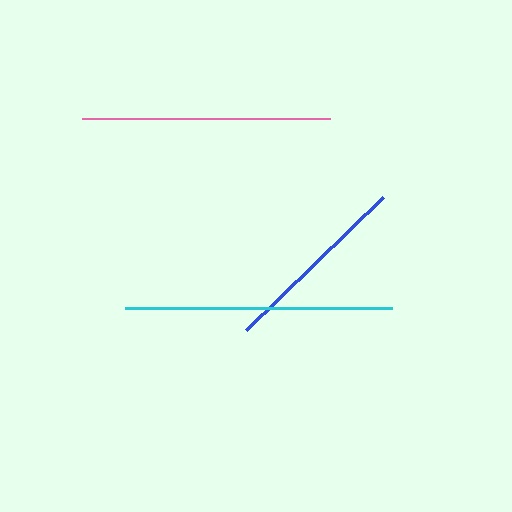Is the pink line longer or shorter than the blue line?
The pink line is longer than the blue line.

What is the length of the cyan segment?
The cyan segment is approximately 267 pixels long.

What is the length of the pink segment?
The pink segment is approximately 249 pixels long.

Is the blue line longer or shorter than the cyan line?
The cyan line is longer than the blue line.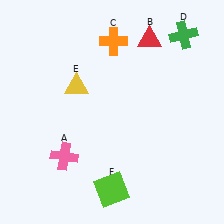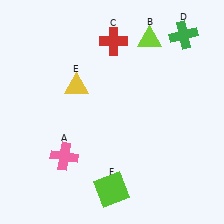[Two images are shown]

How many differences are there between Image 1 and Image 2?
There are 2 differences between the two images.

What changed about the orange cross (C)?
In Image 1, C is orange. In Image 2, it changed to red.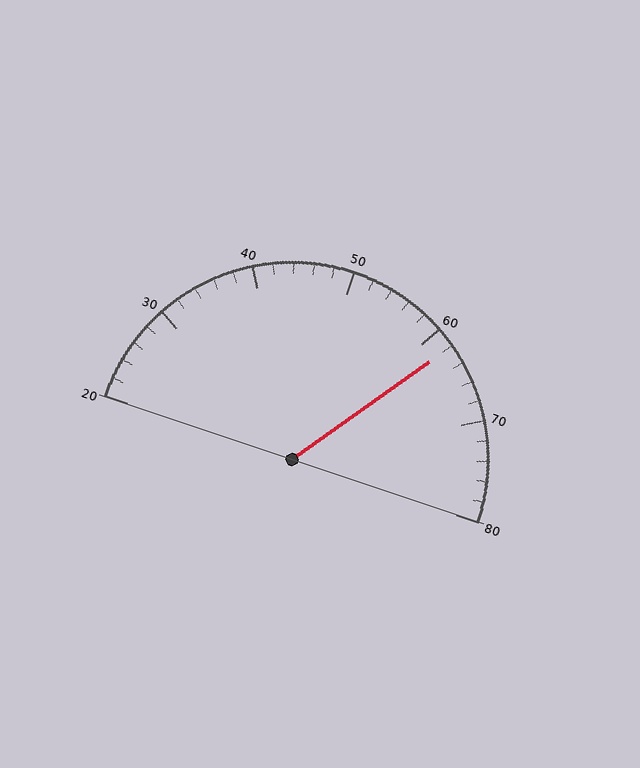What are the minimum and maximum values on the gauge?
The gauge ranges from 20 to 80.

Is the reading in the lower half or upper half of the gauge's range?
The reading is in the upper half of the range (20 to 80).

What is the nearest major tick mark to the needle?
The nearest major tick mark is 60.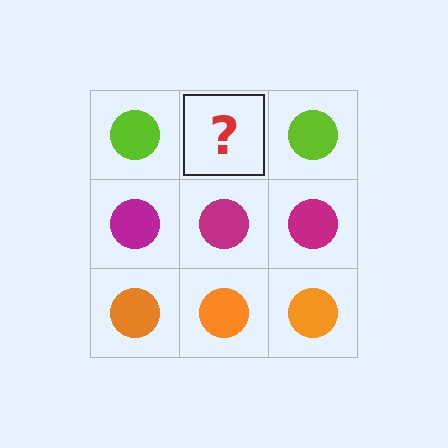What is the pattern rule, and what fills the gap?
The rule is that each row has a consistent color. The gap should be filled with a lime circle.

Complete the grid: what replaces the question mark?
The question mark should be replaced with a lime circle.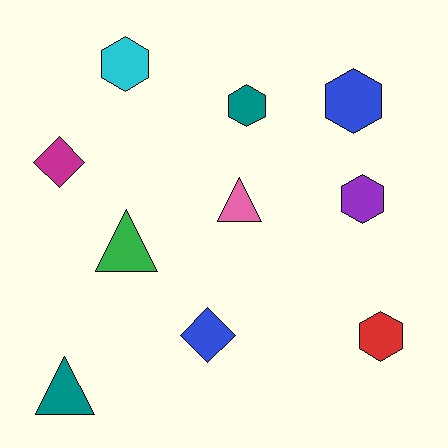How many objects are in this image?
There are 10 objects.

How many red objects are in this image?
There is 1 red object.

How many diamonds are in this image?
There are 2 diamonds.